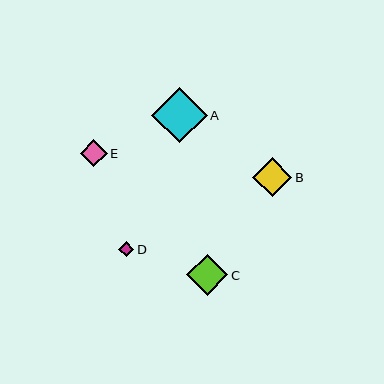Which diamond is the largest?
Diamond A is the largest with a size of approximately 56 pixels.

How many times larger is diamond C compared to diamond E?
Diamond C is approximately 1.5 times the size of diamond E.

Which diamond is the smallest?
Diamond D is the smallest with a size of approximately 15 pixels.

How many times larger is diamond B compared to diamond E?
Diamond B is approximately 1.4 times the size of diamond E.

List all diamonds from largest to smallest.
From largest to smallest: A, C, B, E, D.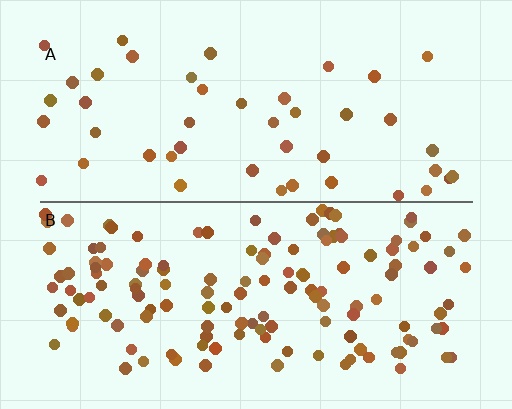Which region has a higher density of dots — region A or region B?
B (the bottom).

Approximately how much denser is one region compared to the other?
Approximately 3.0× — region B over region A.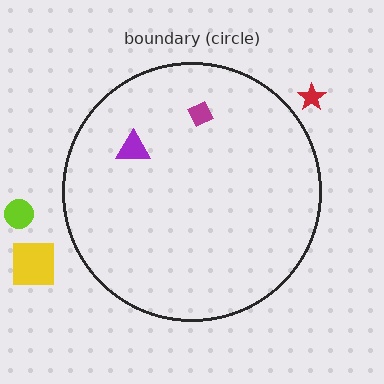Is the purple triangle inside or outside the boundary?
Inside.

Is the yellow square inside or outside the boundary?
Outside.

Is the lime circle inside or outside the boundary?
Outside.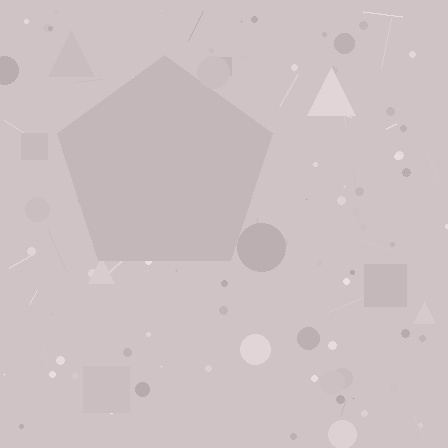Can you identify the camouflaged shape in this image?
The camouflaged shape is a pentagon.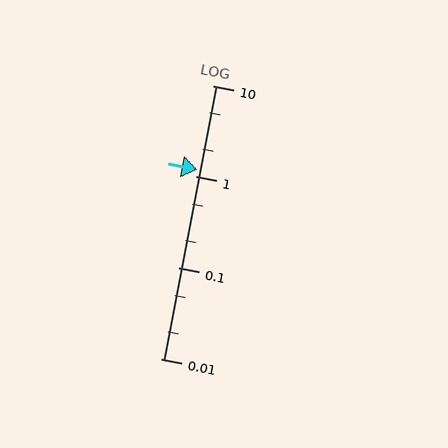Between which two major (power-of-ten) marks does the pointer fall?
The pointer is between 1 and 10.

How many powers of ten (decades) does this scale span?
The scale spans 3 decades, from 0.01 to 10.